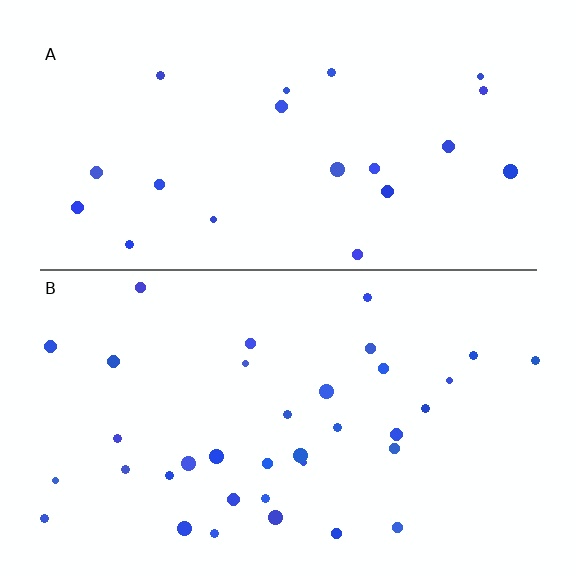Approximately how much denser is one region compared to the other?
Approximately 1.7× — region B over region A.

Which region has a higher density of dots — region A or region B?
B (the bottom).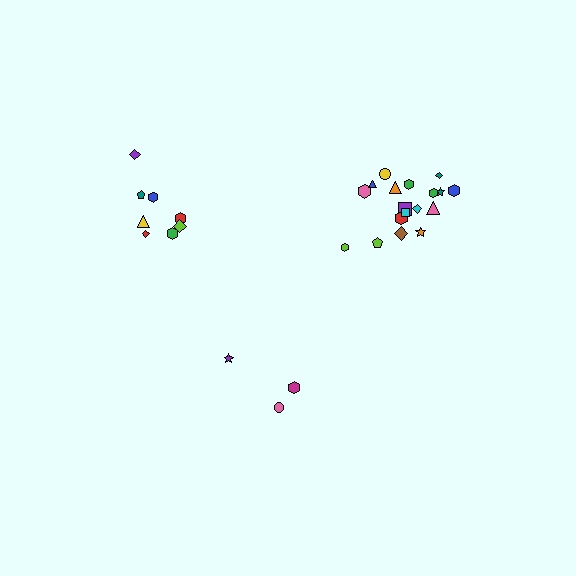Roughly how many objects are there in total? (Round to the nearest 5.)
Roughly 30 objects in total.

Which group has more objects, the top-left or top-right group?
The top-right group.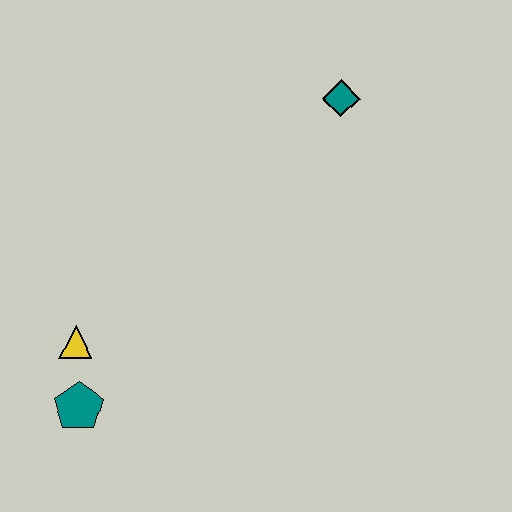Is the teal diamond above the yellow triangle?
Yes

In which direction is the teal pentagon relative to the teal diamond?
The teal pentagon is below the teal diamond.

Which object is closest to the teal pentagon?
The yellow triangle is closest to the teal pentagon.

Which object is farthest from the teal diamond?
The teal pentagon is farthest from the teal diamond.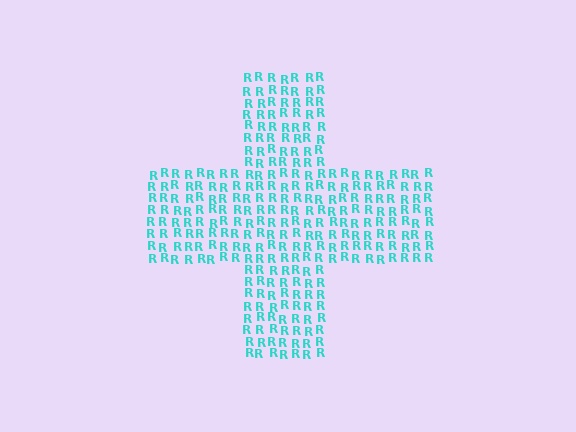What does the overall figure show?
The overall figure shows a cross.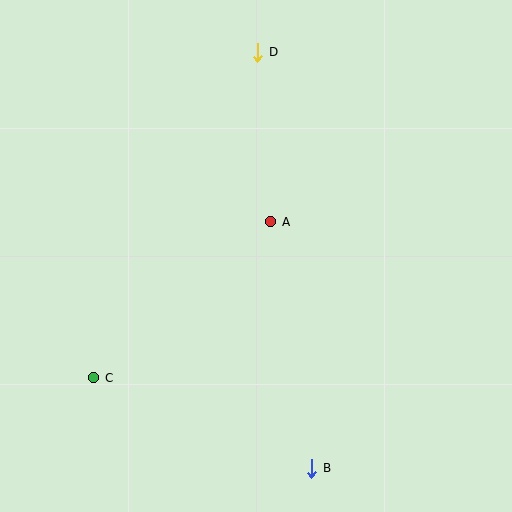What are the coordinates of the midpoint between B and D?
The midpoint between B and D is at (285, 260).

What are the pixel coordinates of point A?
Point A is at (271, 222).